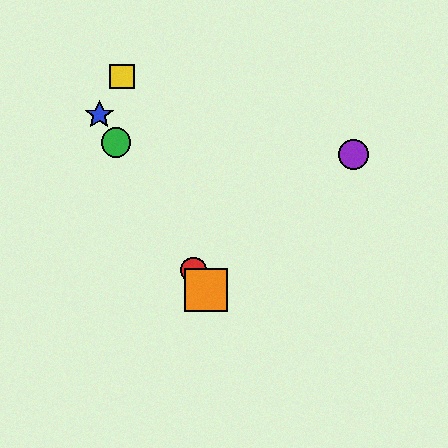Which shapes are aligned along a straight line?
The red circle, the blue star, the green circle, the orange square are aligned along a straight line.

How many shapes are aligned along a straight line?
4 shapes (the red circle, the blue star, the green circle, the orange square) are aligned along a straight line.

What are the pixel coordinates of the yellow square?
The yellow square is at (122, 76).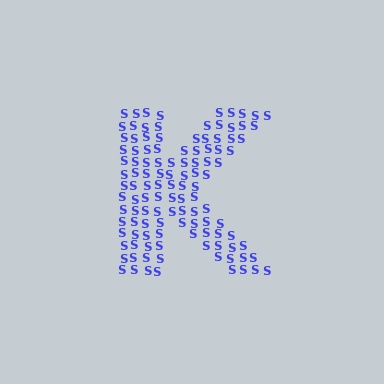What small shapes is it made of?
It is made of small letter S's.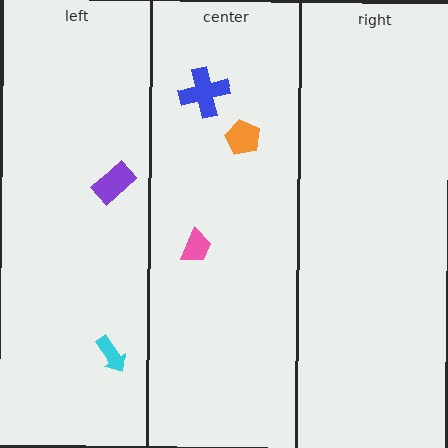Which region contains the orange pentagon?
The center region.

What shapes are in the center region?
The pink trapezoid, the orange pentagon, the blue cross.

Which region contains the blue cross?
The center region.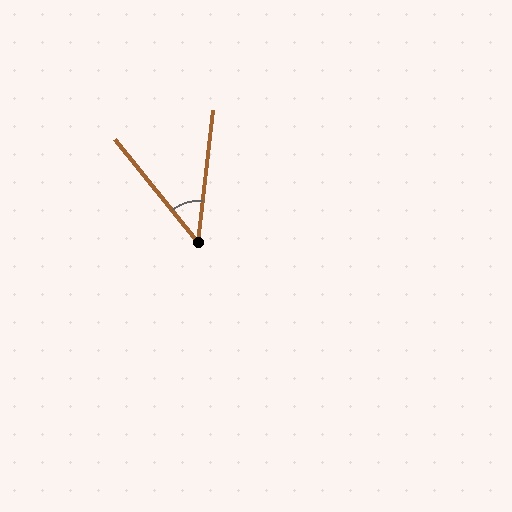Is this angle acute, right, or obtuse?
It is acute.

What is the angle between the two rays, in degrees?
Approximately 45 degrees.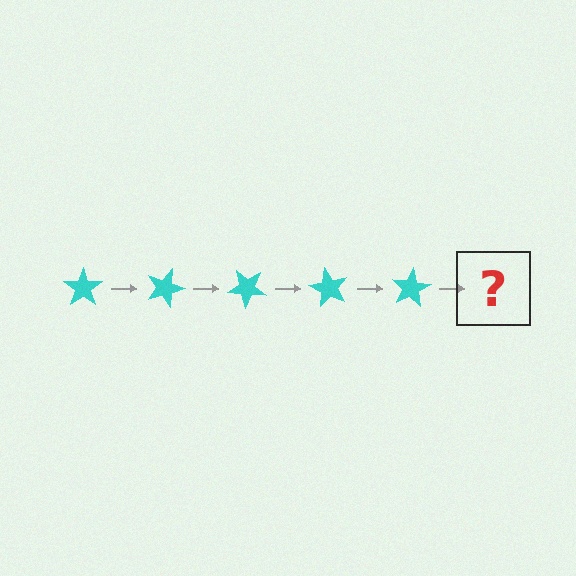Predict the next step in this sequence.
The next step is a cyan star rotated 100 degrees.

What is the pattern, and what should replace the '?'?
The pattern is that the star rotates 20 degrees each step. The '?' should be a cyan star rotated 100 degrees.